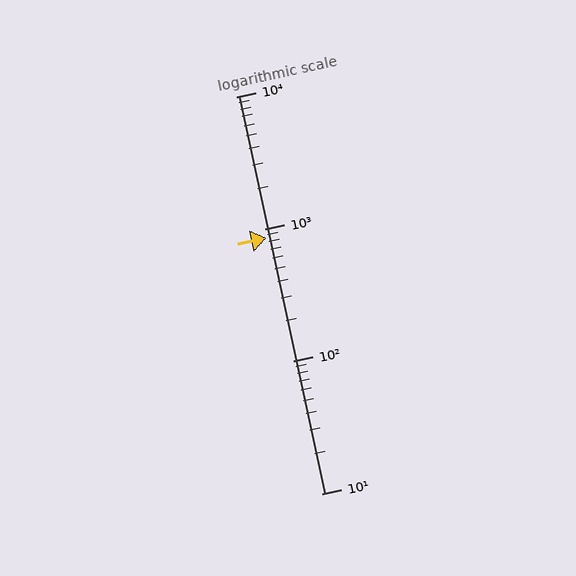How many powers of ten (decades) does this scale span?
The scale spans 3 decades, from 10 to 10000.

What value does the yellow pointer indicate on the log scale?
The pointer indicates approximately 850.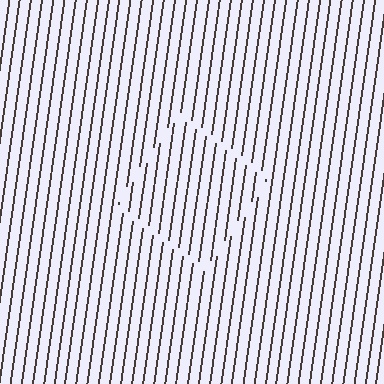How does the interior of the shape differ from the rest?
The interior of the shape contains the same grating, shifted by half a period — the contour is defined by the phase discontinuity where line-ends from the inner and outer gratings abut.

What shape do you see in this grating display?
An illusory square. The interior of the shape contains the same grating, shifted by half a period — the contour is defined by the phase discontinuity where line-ends from the inner and outer gratings abut.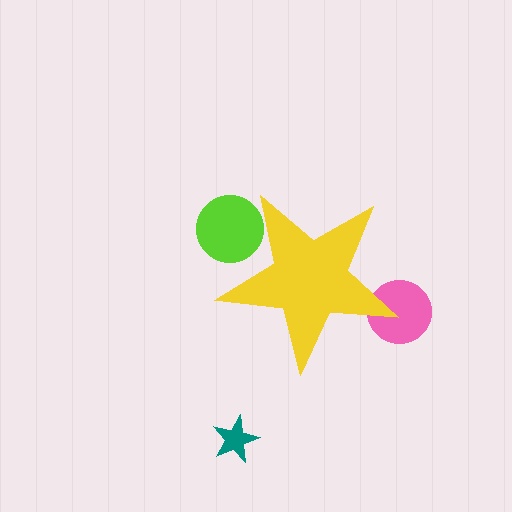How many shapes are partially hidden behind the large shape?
2 shapes are partially hidden.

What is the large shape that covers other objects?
A yellow star.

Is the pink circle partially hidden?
Yes, the pink circle is partially hidden behind the yellow star.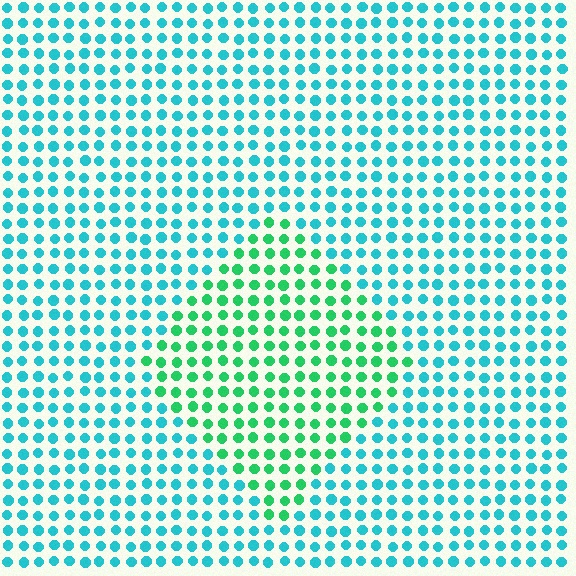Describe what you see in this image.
The image is filled with small cyan elements in a uniform arrangement. A diamond-shaped region is visible where the elements are tinted to a slightly different hue, forming a subtle color boundary.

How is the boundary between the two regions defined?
The boundary is defined purely by a slight shift in hue (about 41 degrees). Spacing, size, and orientation are identical on both sides.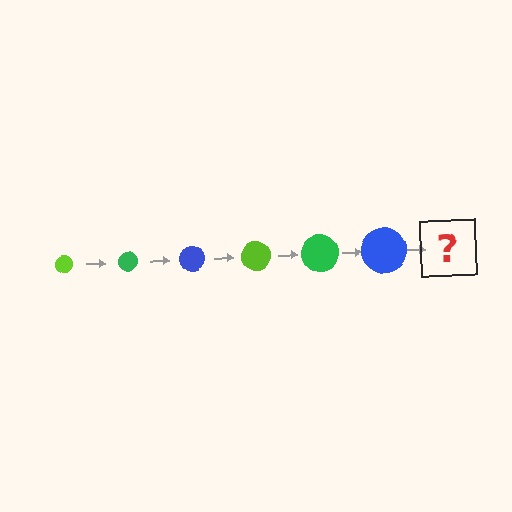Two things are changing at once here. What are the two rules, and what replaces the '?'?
The two rules are that the circle grows larger each step and the color cycles through lime, green, and blue. The '?' should be a lime circle, larger than the previous one.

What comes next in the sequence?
The next element should be a lime circle, larger than the previous one.